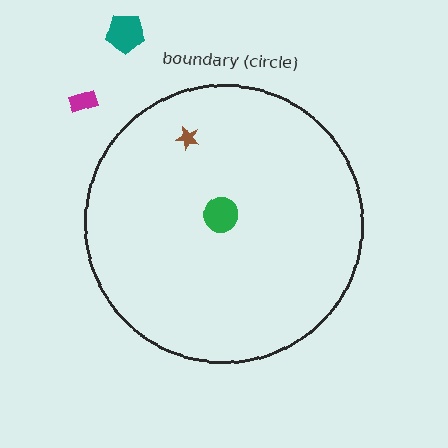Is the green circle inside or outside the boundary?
Inside.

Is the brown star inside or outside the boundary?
Inside.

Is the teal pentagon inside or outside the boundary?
Outside.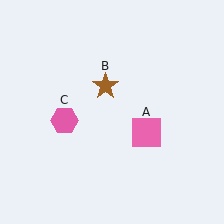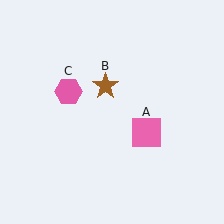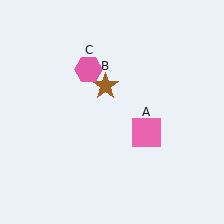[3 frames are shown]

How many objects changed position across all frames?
1 object changed position: pink hexagon (object C).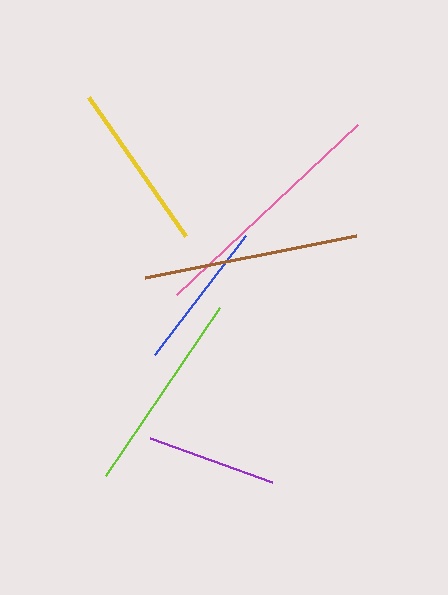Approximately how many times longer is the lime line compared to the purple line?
The lime line is approximately 1.6 times the length of the purple line.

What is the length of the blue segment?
The blue segment is approximately 150 pixels long.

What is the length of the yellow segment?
The yellow segment is approximately 169 pixels long.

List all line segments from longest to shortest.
From longest to shortest: pink, brown, lime, yellow, blue, purple.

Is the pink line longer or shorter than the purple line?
The pink line is longer than the purple line.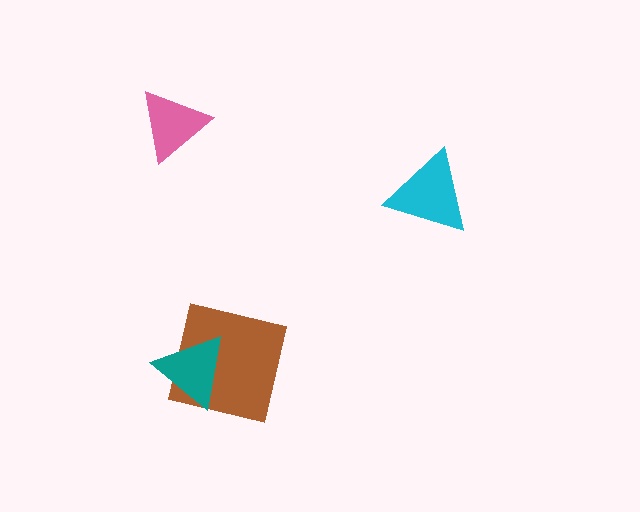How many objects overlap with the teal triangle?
1 object overlaps with the teal triangle.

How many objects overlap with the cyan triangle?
0 objects overlap with the cyan triangle.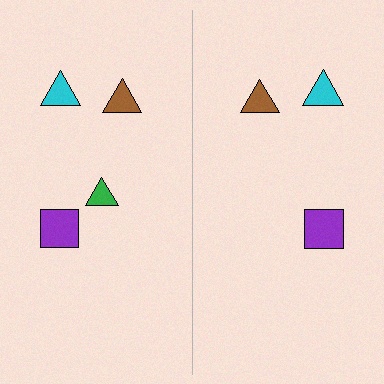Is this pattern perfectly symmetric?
No, the pattern is not perfectly symmetric. A green triangle is missing from the right side.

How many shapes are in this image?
There are 7 shapes in this image.